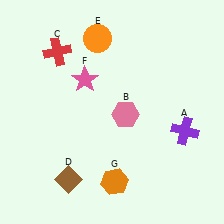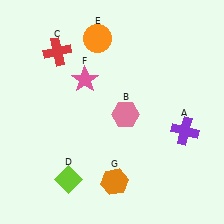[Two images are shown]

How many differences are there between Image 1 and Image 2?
There is 1 difference between the two images.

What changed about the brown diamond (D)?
In Image 1, D is brown. In Image 2, it changed to lime.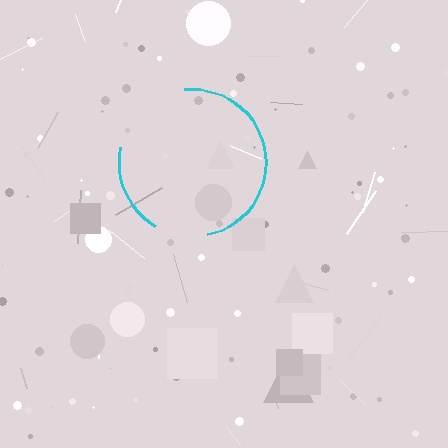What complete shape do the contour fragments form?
The contour fragments form a circle.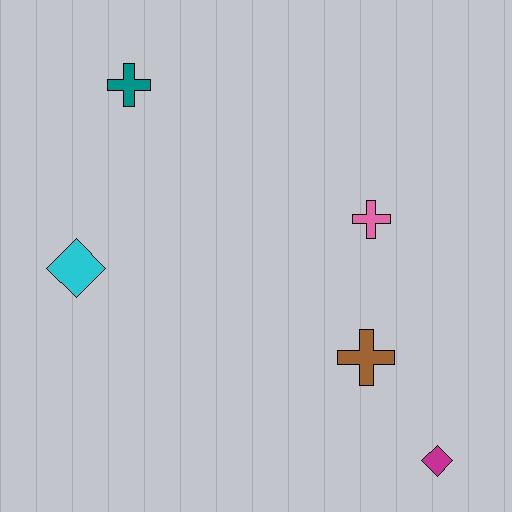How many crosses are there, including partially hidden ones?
There are 3 crosses.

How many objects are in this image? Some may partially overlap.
There are 5 objects.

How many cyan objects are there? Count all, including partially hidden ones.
There is 1 cyan object.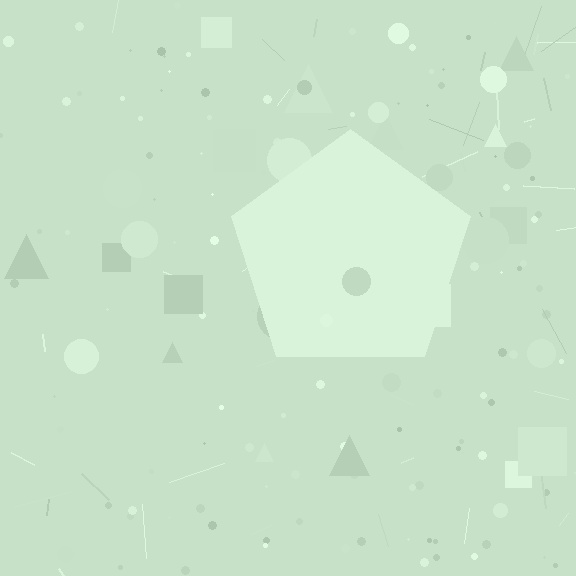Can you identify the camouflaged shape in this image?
The camouflaged shape is a pentagon.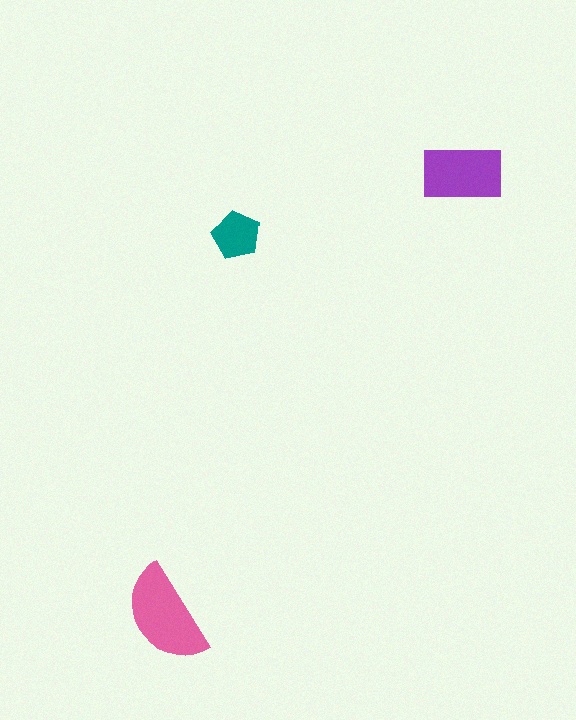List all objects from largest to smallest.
The pink semicircle, the purple rectangle, the teal pentagon.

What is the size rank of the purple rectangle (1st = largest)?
2nd.